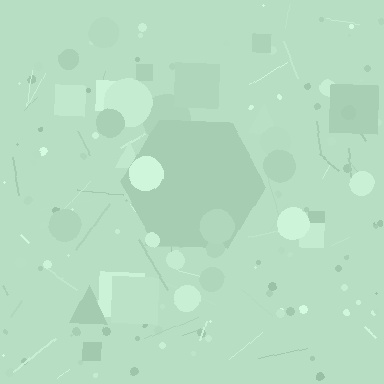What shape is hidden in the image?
A hexagon is hidden in the image.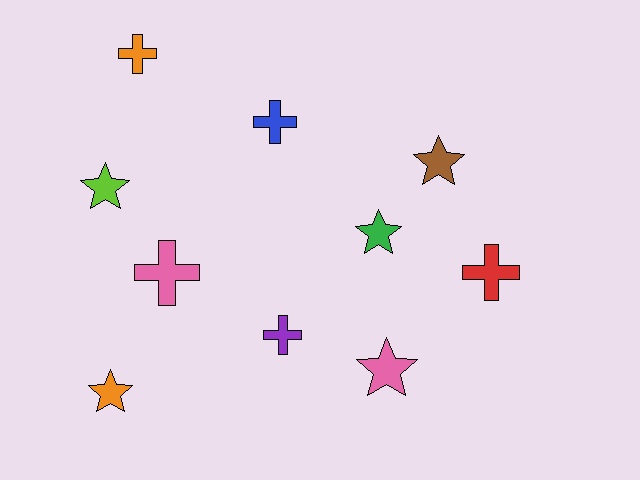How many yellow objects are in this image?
There are no yellow objects.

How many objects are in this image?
There are 10 objects.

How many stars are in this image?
There are 5 stars.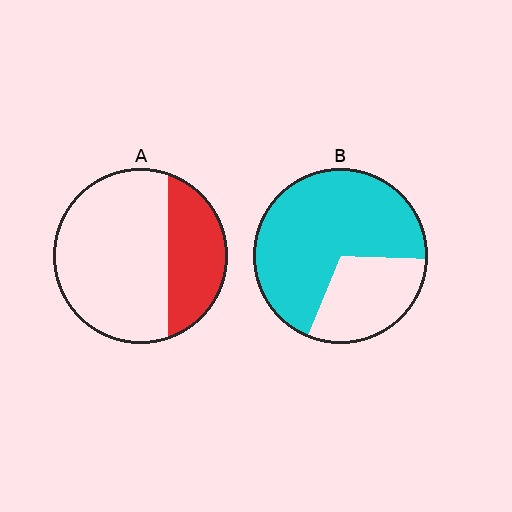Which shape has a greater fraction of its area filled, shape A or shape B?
Shape B.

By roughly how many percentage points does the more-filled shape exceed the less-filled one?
By roughly 40 percentage points (B over A).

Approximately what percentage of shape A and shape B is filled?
A is approximately 30% and B is approximately 70%.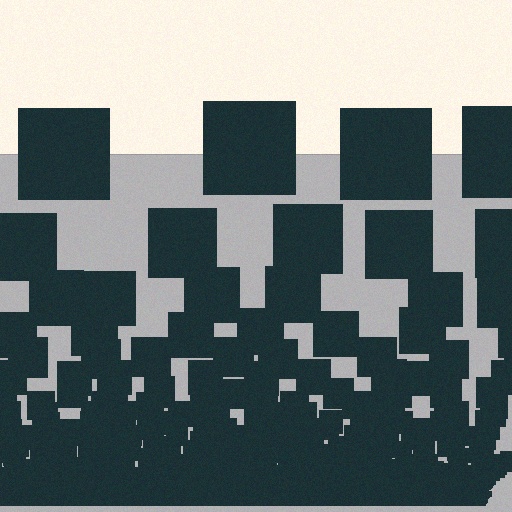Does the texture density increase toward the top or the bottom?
Density increases toward the bottom.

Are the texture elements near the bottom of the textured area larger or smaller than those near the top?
Smaller. The gradient is inverted — elements near the bottom are smaller and denser.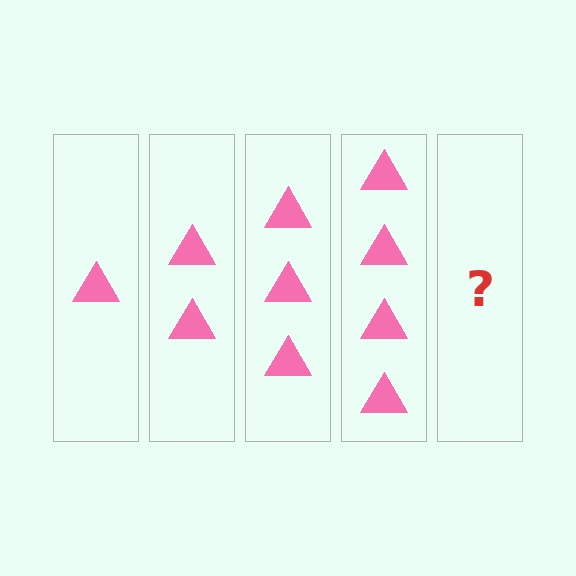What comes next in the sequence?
The next element should be 5 triangles.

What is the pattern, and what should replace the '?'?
The pattern is that each step adds one more triangle. The '?' should be 5 triangles.